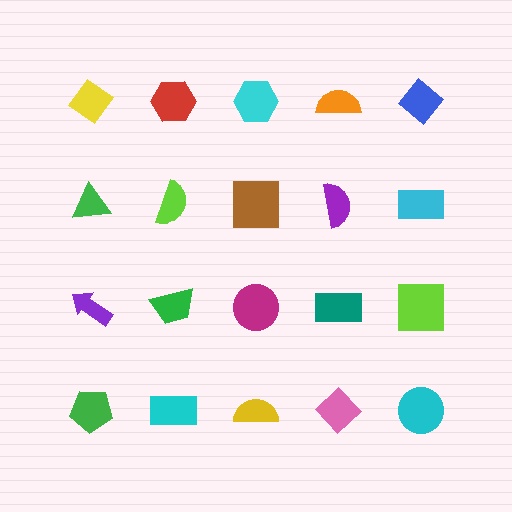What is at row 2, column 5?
A cyan rectangle.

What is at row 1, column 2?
A red hexagon.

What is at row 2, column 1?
A green triangle.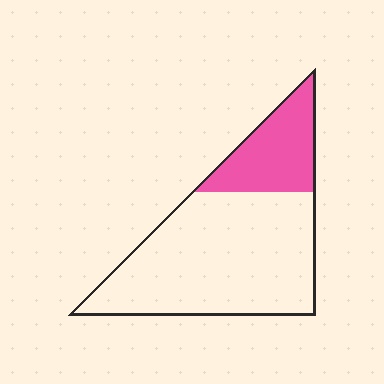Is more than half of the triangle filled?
No.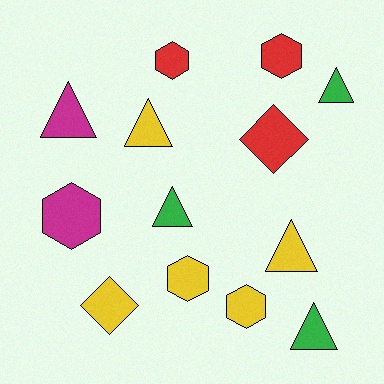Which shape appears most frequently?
Triangle, with 6 objects.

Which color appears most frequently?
Yellow, with 5 objects.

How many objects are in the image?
There are 13 objects.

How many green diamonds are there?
There are no green diamonds.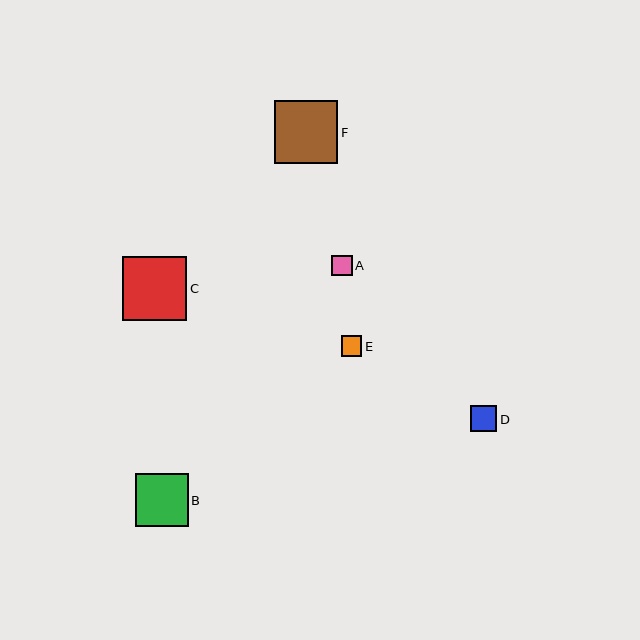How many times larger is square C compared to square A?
Square C is approximately 3.1 times the size of square A.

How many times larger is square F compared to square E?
Square F is approximately 3.0 times the size of square E.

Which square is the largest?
Square C is the largest with a size of approximately 64 pixels.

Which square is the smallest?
Square A is the smallest with a size of approximately 21 pixels.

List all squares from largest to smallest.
From largest to smallest: C, F, B, D, E, A.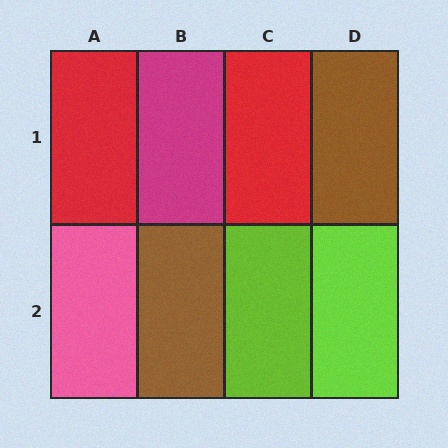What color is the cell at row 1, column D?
Brown.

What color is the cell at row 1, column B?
Magenta.